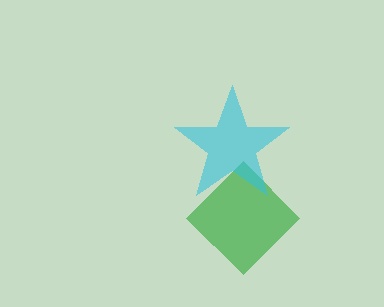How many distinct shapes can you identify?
There are 2 distinct shapes: a green diamond, a cyan star.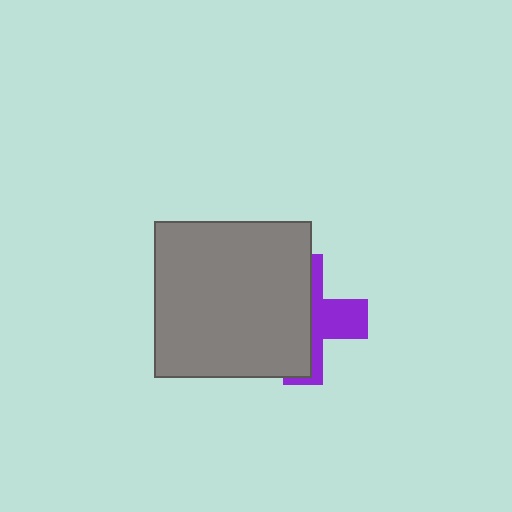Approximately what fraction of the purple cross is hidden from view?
Roughly 60% of the purple cross is hidden behind the gray square.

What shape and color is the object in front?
The object in front is a gray square.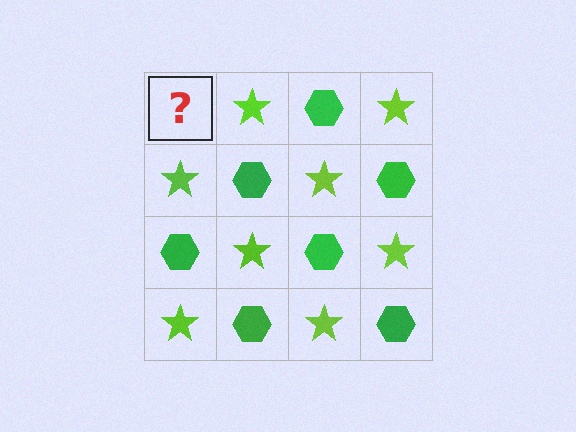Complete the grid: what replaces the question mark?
The question mark should be replaced with a green hexagon.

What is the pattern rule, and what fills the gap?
The rule is that it alternates green hexagon and lime star in a checkerboard pattern. The gap should be filled with a green hexagon.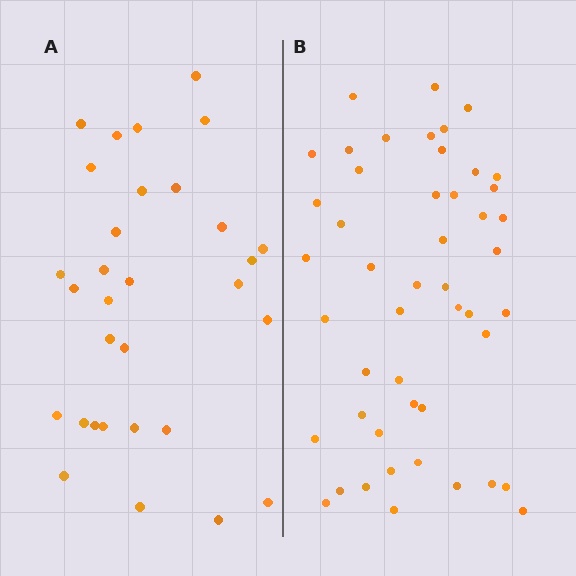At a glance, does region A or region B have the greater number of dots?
Region B (the right region) has more dots.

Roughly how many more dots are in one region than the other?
Region B has approximately 15 more dots than region A.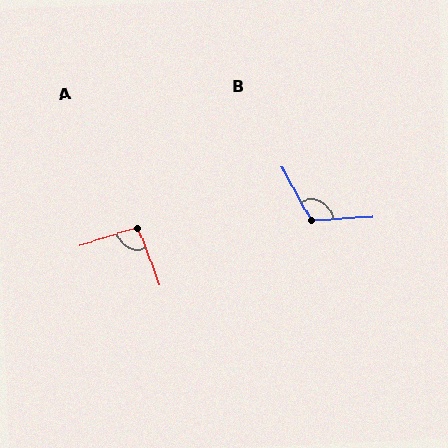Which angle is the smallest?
A, at approximately 94 degrees.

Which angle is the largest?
B, at approximately 116 degrees.